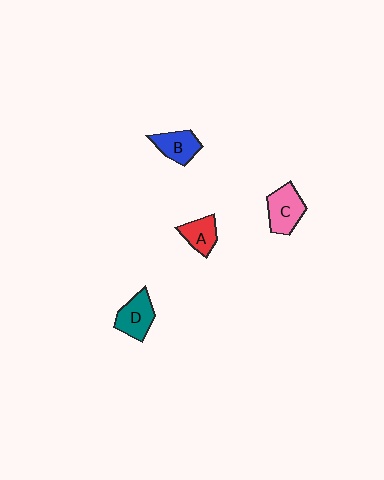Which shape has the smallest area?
Shape A (red).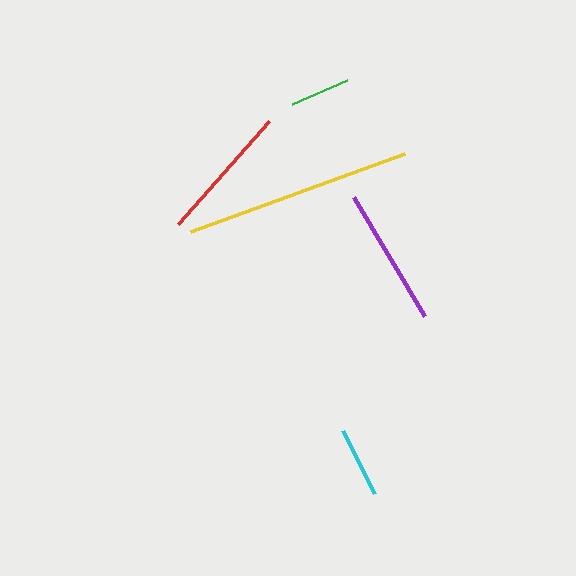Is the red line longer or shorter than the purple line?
The purple line is longer than the red line.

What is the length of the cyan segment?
The cyan segment is approximately 70 pixels long.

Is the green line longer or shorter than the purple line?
The purple line is longer than the green line.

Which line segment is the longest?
The yellow line is the longest at approximately 227 pixels.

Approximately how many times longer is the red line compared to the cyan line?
The red line is approximately 2.0 times the length of the cyan line.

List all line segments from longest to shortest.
From longest to shortest: yellow, purple, red, cyan, green.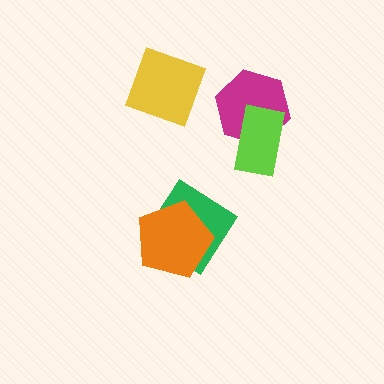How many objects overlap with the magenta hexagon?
1 object overlaps with the magenta hexagon.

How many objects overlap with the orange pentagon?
1 object overlaps with the orange pentagon.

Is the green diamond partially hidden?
Yes, it is partially covered by another shape.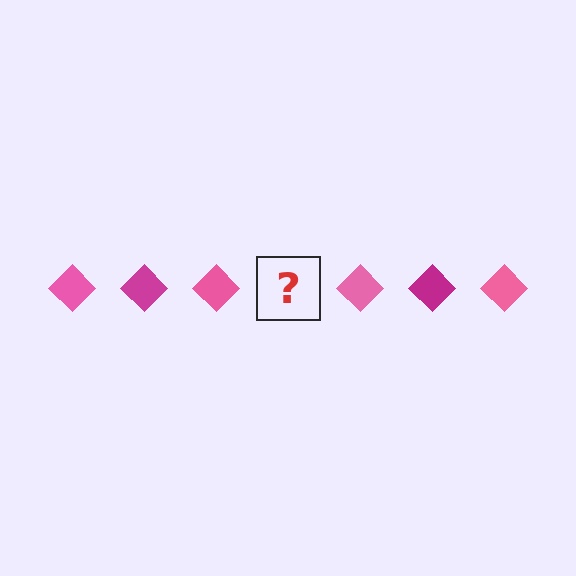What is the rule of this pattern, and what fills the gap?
The rule is that the pattern cycles through pink, magenta diamonds. The gap should be filled with a magenta diamond.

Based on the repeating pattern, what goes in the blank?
The blank should be a magenta diamond.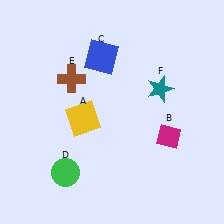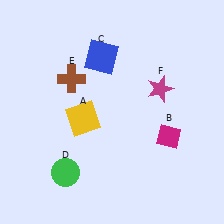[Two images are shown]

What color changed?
The star (F) changed from teal in Image 1 to magenta in Image 2.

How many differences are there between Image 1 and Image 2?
There is 1 difference between the two images.